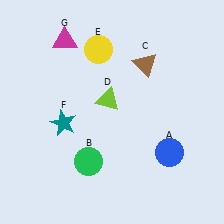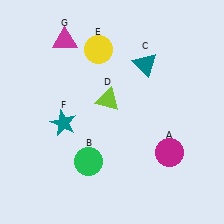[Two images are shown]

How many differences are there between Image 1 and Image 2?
There are 2 differences between the two images.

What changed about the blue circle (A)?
In Image 1, A is blue. In Image 2, it changed to magenta.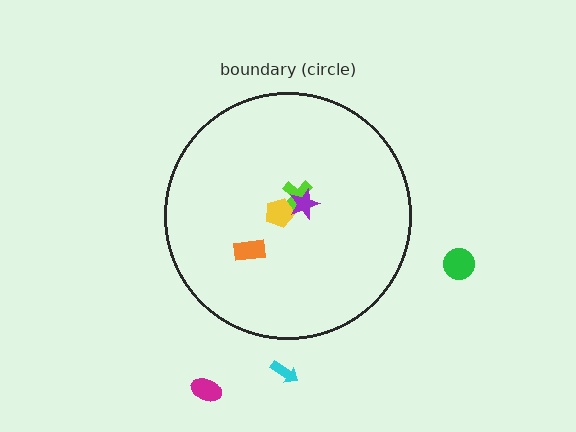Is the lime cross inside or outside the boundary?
Inside.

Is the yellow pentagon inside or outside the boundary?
Inside.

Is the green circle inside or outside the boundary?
Outside.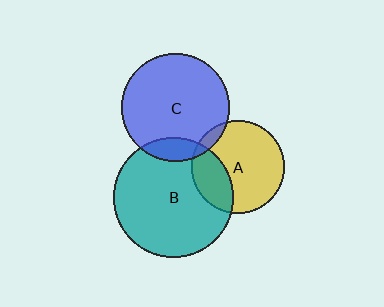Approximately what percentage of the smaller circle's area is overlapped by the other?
Approximately 25%.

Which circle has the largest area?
Circle B (teal).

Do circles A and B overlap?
Yes.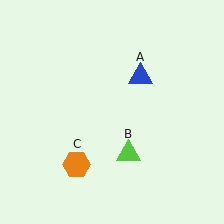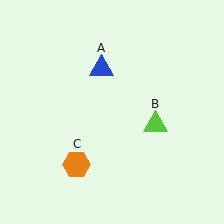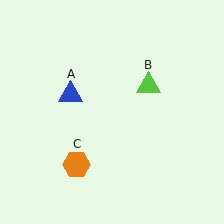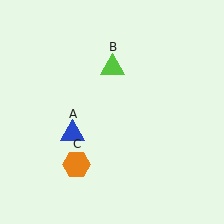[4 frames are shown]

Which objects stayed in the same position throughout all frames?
Orange hexagon (object C) remained stationary.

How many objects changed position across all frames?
2 objects changed position: blue triangle (object A), lime triangle (object B).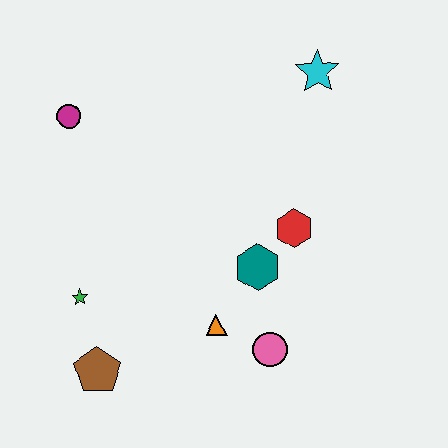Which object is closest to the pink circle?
The orange triangle is closest to the pink circle.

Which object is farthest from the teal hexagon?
The magenta circle is farthest from the teal hexagon.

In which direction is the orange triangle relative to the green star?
The orange triangle is to the right of the green star.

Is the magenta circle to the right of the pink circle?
No